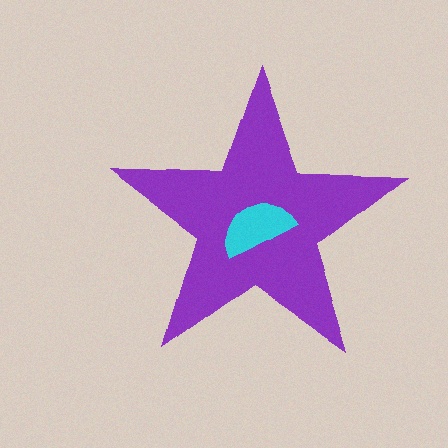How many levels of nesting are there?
2.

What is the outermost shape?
The purple star.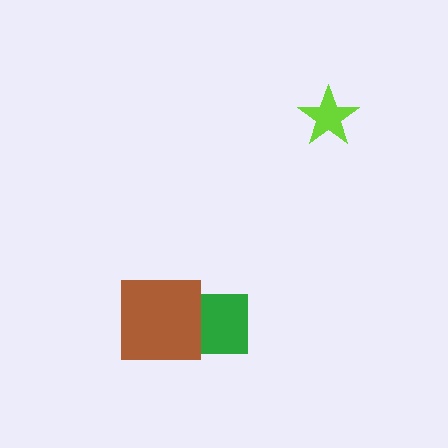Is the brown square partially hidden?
No, no other shape covers it.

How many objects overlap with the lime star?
0 objects overlap with the lime star.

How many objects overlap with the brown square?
1 object overlaps with the brown square.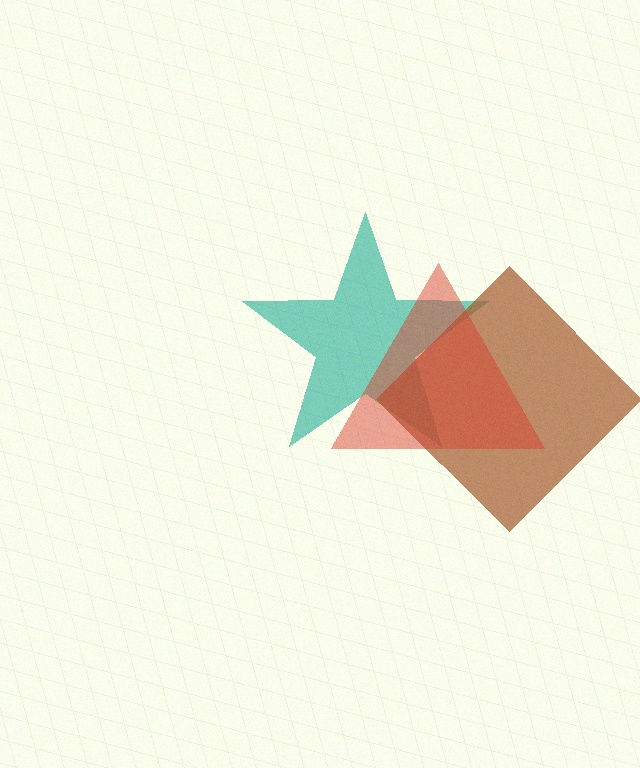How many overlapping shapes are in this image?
There are 3 overlapping shapes in the image.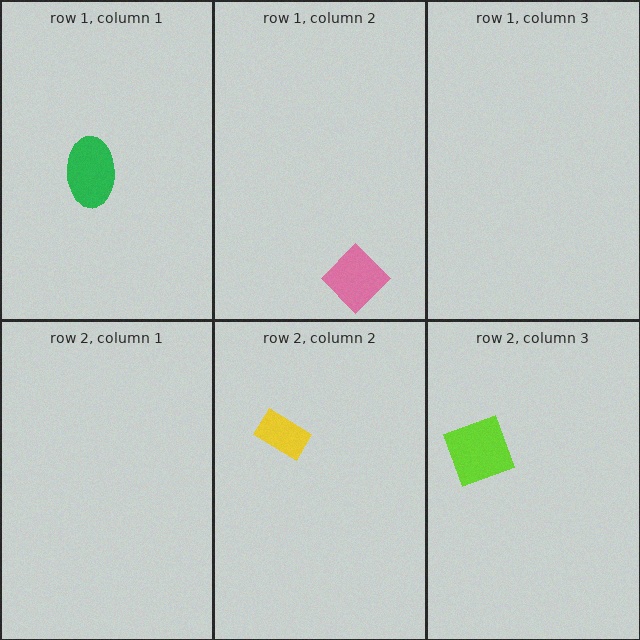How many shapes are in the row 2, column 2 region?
1.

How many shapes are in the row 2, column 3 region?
1.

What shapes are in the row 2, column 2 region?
The yellow rectangle.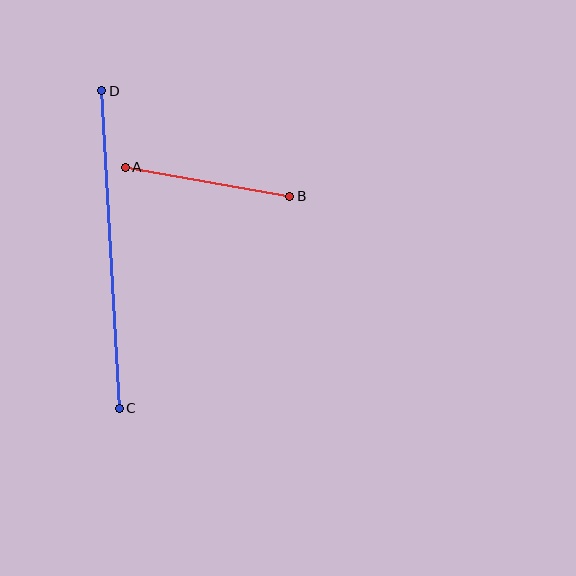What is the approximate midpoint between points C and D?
The midpoint is at approximately (110, 249) pixels.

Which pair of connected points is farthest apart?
Points C and D are farthest apart.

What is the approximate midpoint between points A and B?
The midpoint is at approximately (207, 182) pixels.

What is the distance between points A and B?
The distance is approximately 167 pixels.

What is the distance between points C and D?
The distance is approximately 318 pixels.